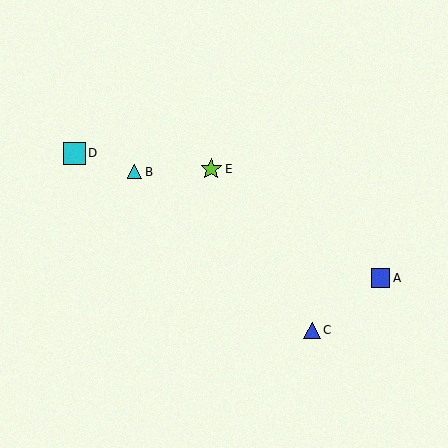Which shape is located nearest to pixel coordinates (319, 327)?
The blue triangle (labeled C) at (312, 330) is nearest to that location.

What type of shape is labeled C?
Shape C is a blue triangle.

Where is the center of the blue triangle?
The center of the blue triangle is at (312, 330).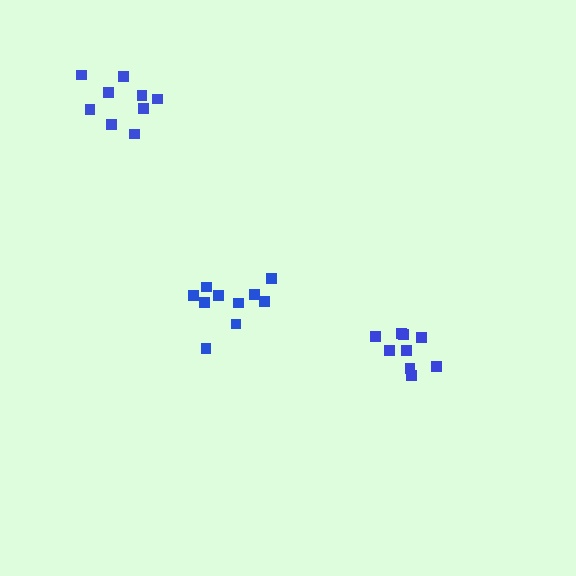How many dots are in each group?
Group 1: 9 dots, Group 2: 10 dots, Group 3: 9 dots (28 total).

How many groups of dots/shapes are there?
There are 3 groups.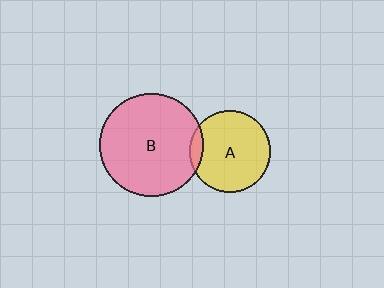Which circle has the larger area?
Circle B (pink).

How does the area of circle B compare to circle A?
Approximately 1.6 times.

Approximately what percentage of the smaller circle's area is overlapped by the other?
Approximately 10%.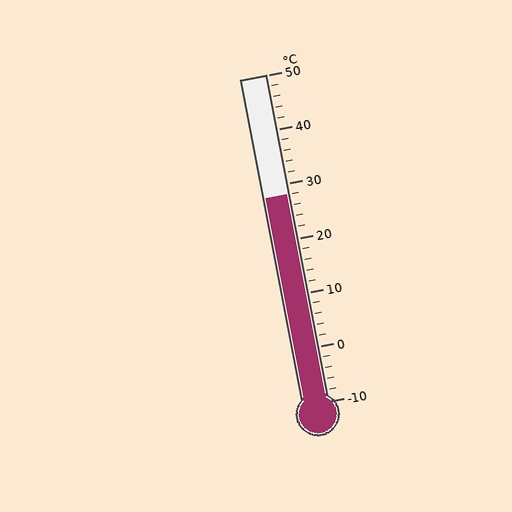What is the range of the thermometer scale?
The thermometer scale ranges from -10°C to 50°C.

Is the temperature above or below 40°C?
The temperature is below 40°C.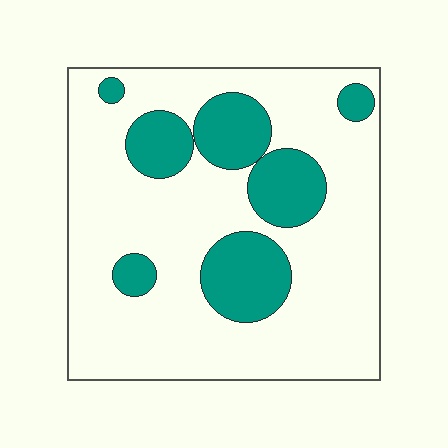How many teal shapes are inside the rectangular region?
7.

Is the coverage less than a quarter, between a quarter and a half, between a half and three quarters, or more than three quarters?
Less than a quarter.